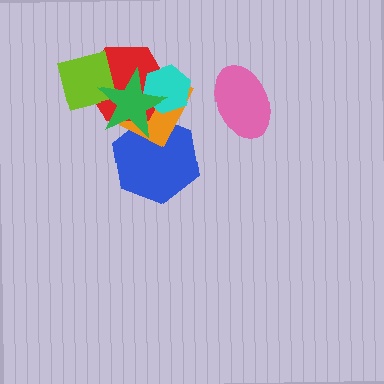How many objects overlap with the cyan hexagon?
3 objects overlap with the cyan hexagon.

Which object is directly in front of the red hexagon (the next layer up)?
The cyan hexagon is directly in front of the red hexagon.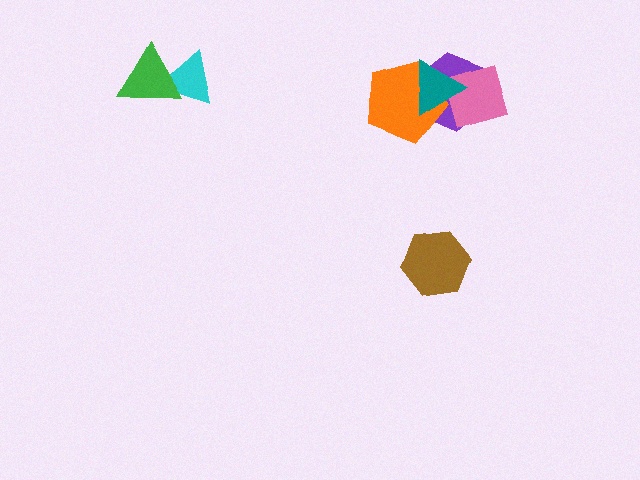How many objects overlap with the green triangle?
1 object overlaps with the green triangle.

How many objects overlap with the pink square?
2 objects overlap with the pink square.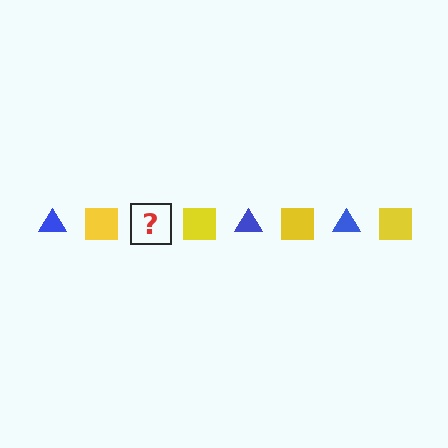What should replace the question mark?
The question mark should be replaced with a blue triangle.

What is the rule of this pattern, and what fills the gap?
The rule is that the pattern alternates between blue triangle and yellow square. The gap should be filled with a blue triangle.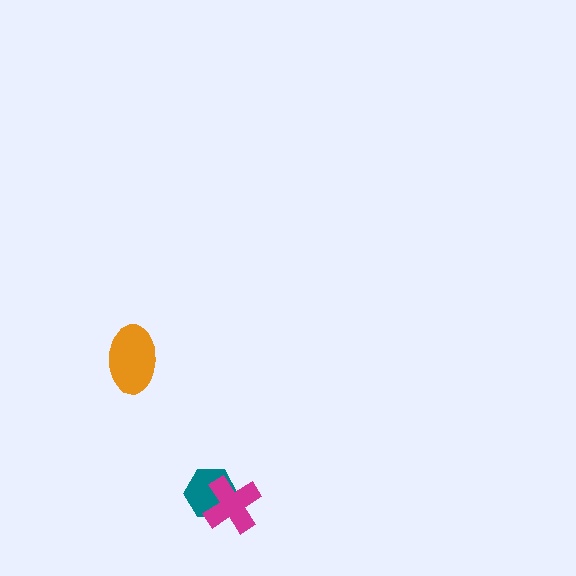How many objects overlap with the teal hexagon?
1 object overlaps with the teal hexagon.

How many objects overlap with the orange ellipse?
0 objects overlap with the orange ellipse.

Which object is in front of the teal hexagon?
The magenta cross is in front of the teal hexagon.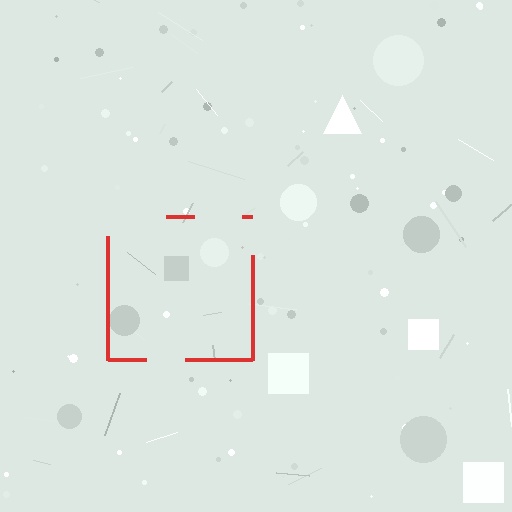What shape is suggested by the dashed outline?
The dashed outline suggests a square.